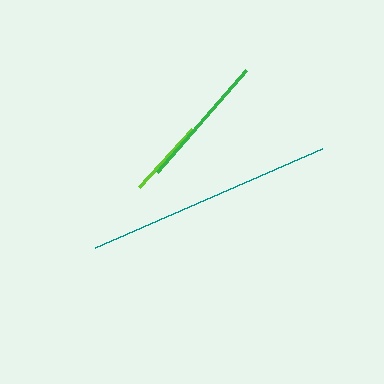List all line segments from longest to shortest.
From longest to shortest: teal, green, lime.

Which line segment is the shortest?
The lime line is the shortest at approximately 78 pixels.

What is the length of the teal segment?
The teal segment is approximately 248 pixels long.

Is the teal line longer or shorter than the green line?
The teal line is longer than the green line.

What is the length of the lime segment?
The lime segment is approximately 78 pixels long.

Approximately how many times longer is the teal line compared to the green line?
The teal line is approximately 1.8 times the length of the green line.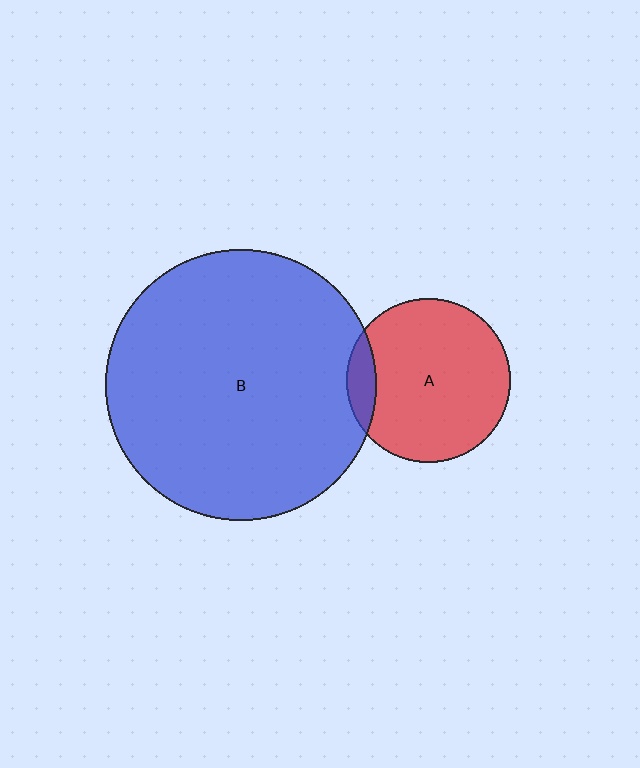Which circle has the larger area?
Circle B (blue).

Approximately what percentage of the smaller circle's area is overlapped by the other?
Approximately 10%.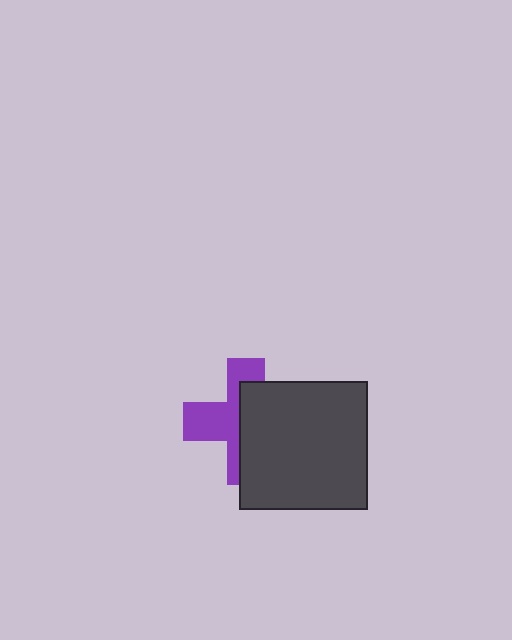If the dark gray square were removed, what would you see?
You would see the complete purple cross.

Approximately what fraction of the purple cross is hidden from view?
Roughly 53% of the purple cross is hidden behind the dark gray square.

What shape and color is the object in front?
The object in front is a dark gray square.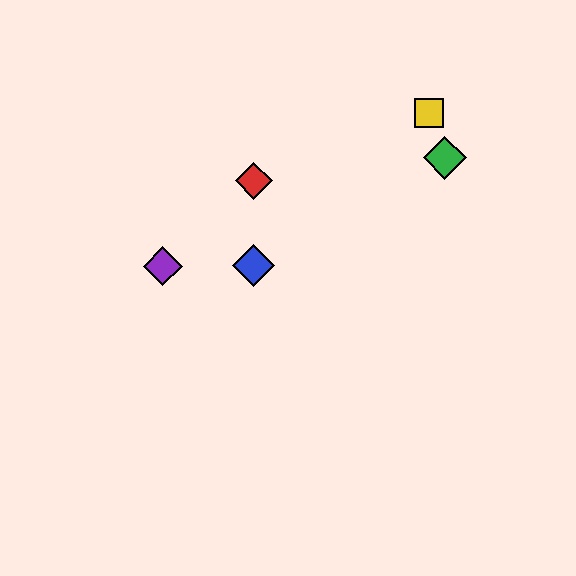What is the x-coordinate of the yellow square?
The yellow square is at x≈429.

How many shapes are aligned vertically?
2 shapes (the red diamond, the blue diamond) are aligned vertically.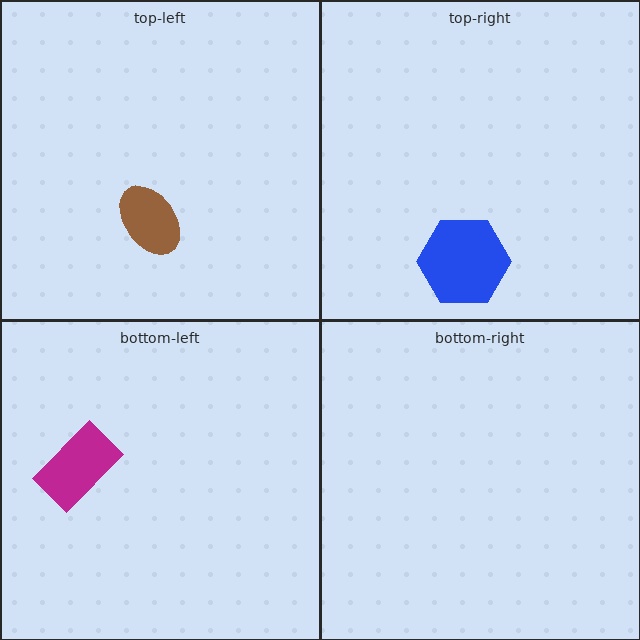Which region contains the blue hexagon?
The top-right region.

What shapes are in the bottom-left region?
The magenta rectangle.